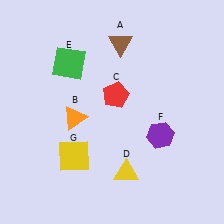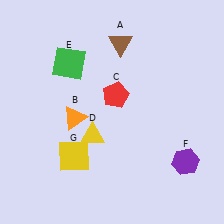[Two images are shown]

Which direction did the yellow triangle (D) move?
The yellow triangle (D) moved up.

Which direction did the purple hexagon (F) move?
The purple hexagon (F) moved down.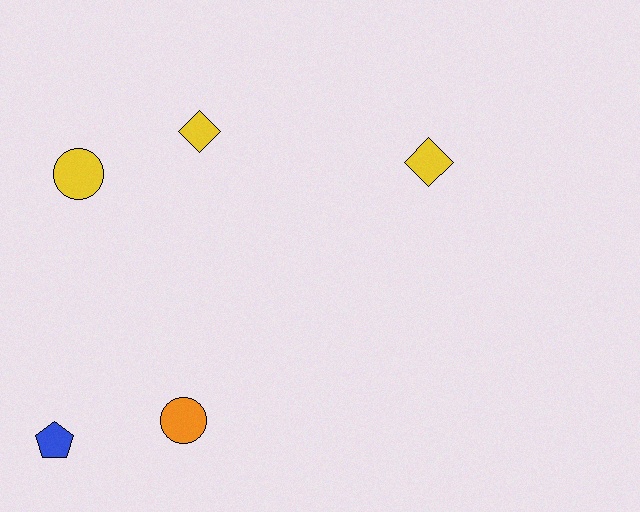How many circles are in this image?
There are 2 circles.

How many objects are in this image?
There are 5 objects.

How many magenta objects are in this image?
There are no magenta objects.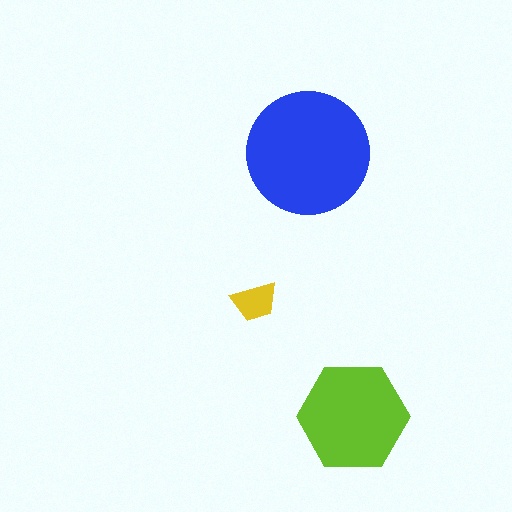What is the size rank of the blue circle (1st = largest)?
1st.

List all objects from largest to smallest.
The blue circle, the lime hexagon, the yellow trapezoid.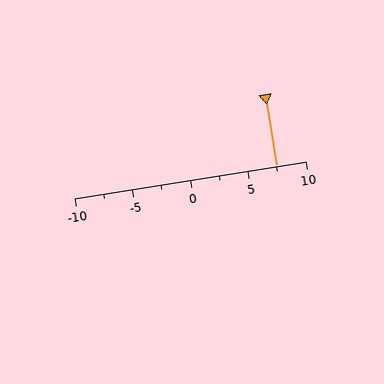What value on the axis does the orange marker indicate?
The marker indicates approximately 7.5.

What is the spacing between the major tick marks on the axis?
The major ticks are spaced 5 apart.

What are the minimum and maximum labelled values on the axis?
The axis runs from -10 to 10.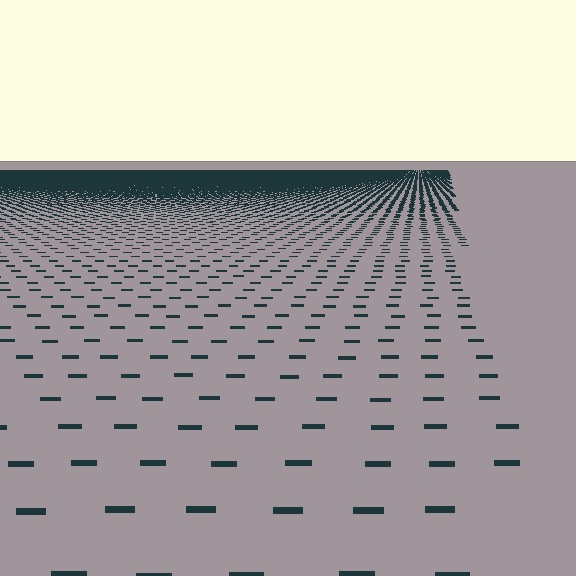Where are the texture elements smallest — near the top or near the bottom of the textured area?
Near the top.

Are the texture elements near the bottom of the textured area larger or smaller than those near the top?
Larger. Near the bottom, elements are closer to the viewer and appear at a bigger on-screen size.